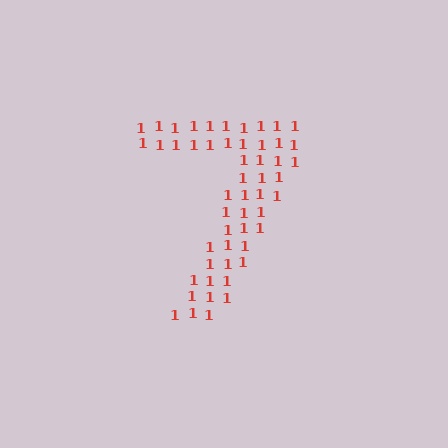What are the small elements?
The small elements are digit 1's.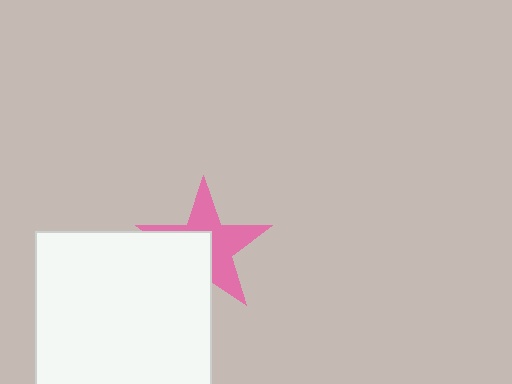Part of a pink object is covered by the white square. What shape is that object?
It is a star.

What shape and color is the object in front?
The object in front is a white square.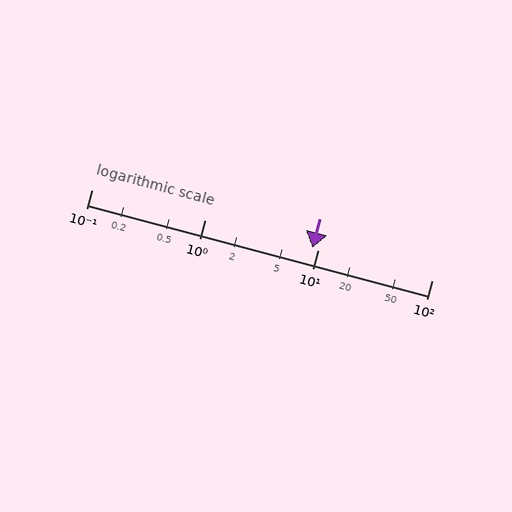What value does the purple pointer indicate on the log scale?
The pointer indicates approximately 8.9.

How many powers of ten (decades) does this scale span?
The scale spans 3 decades, from 0.1 to 100.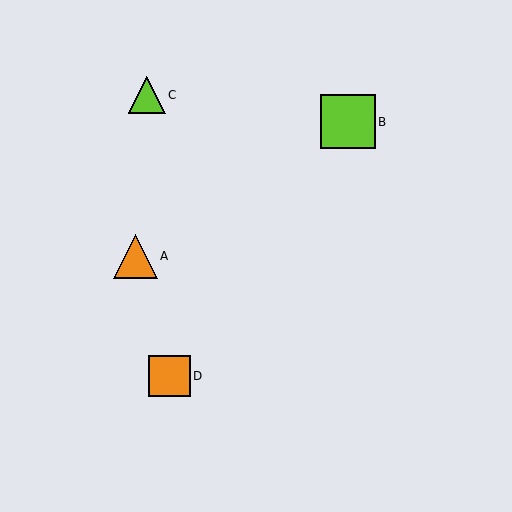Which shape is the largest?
The lime square (labeled B) is the largest.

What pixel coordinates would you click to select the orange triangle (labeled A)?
Click at (135, 256) to select the orange triangle A.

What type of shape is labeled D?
Shape D is an orange square.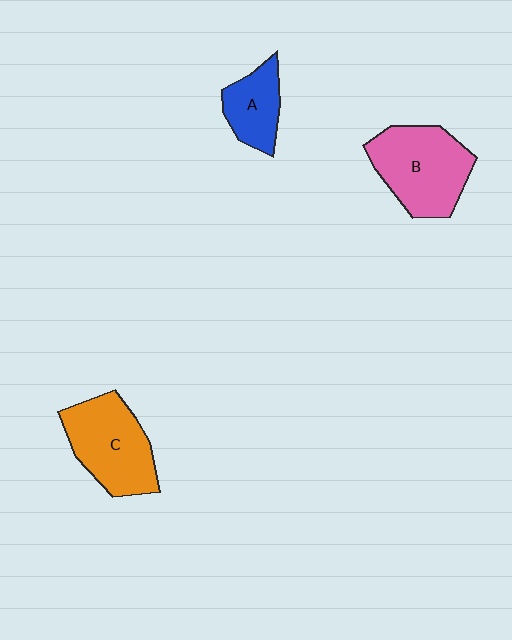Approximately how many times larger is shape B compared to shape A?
Approximately 1.8 times.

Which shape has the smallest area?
Shape A (blue).